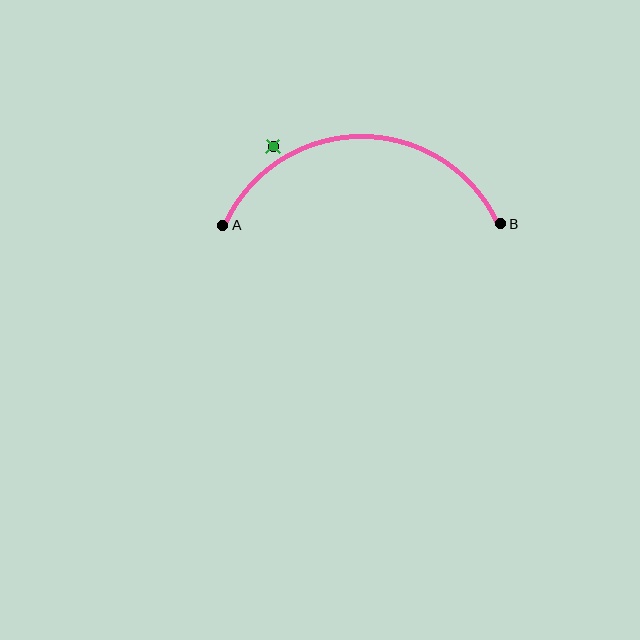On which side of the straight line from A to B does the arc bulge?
The arc bulges above the straight line connecting A and B.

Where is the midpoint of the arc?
The arc midpoint is the point on the curve farthest from the straight line joining A and B. It sits above that line.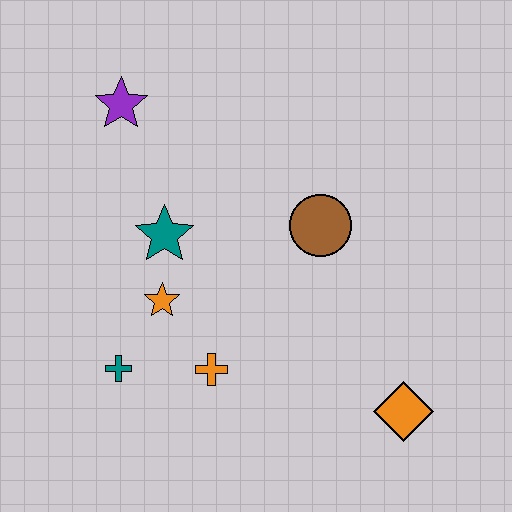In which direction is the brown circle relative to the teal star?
The brown circle is to the right of the teal star.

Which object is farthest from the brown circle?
The teal cross is farthest from the brown circle.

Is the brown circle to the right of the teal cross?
Yes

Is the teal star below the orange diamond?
No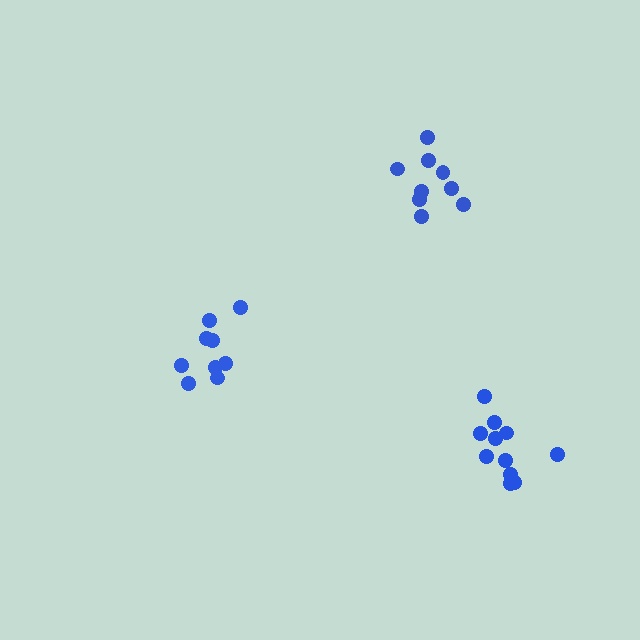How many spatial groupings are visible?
There are 3 spatial groupings.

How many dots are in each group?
Group 1: 9 dots, Group 2: 9 dots, Group 3: 11 dots (29 total).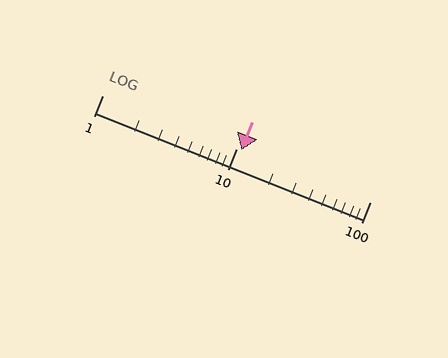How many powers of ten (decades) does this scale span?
The scale spans 2 decades, from 1 to 100.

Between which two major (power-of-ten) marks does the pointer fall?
The pointer is between 10 and 100.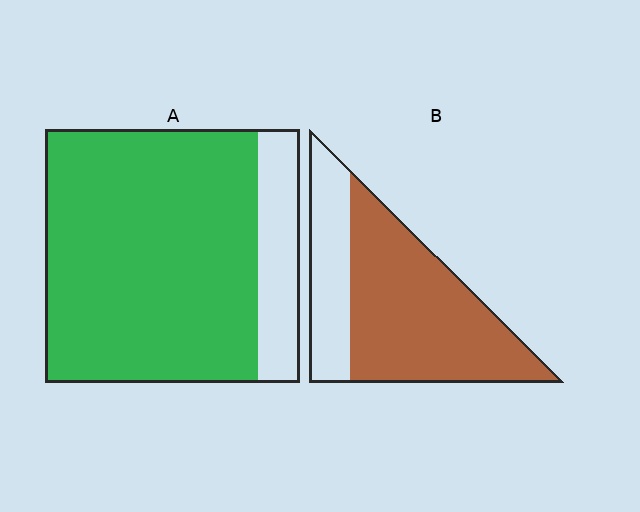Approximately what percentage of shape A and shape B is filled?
A is approximately 85% and B is approximately 70%.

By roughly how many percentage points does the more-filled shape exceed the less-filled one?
By roughly 15 percentage points (A over B).